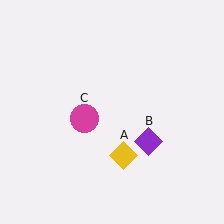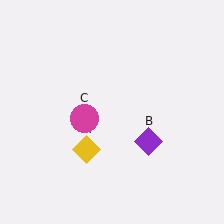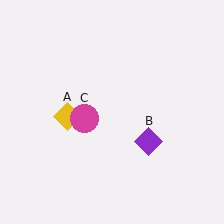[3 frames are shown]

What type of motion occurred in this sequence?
The yellow diamond (object A) rotated clockwise around the center of the scene.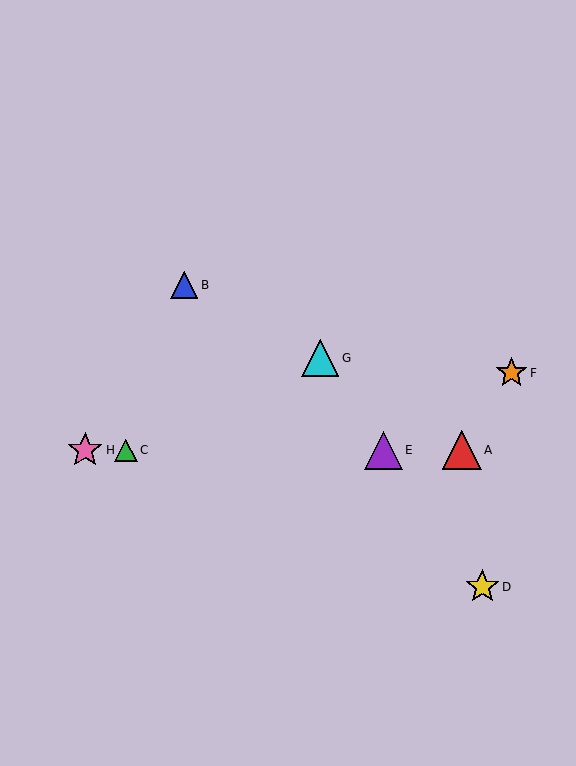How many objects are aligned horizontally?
4 objects (A, C, E, H) are aligned horizontally.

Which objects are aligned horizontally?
Objects A, C, E, H are aligned horizontally.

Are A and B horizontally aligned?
No, A is at y≈450 and B is at y≈285.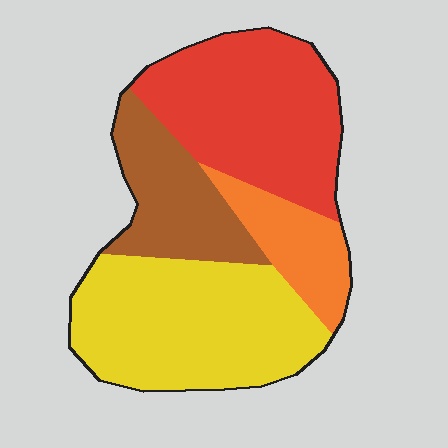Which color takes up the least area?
Orange, at roughly 10%.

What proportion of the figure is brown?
Brown takes up between a sixth and a third of the figure.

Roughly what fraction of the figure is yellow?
Yellow covers around 35% of the figure.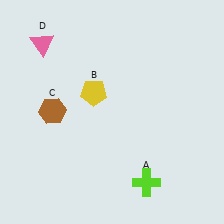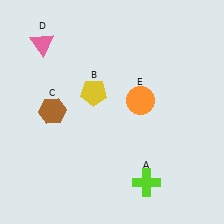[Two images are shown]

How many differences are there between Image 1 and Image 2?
There is 1 difference between the two images.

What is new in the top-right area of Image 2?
An orange circle (E) was added in the top-right area of Image 2.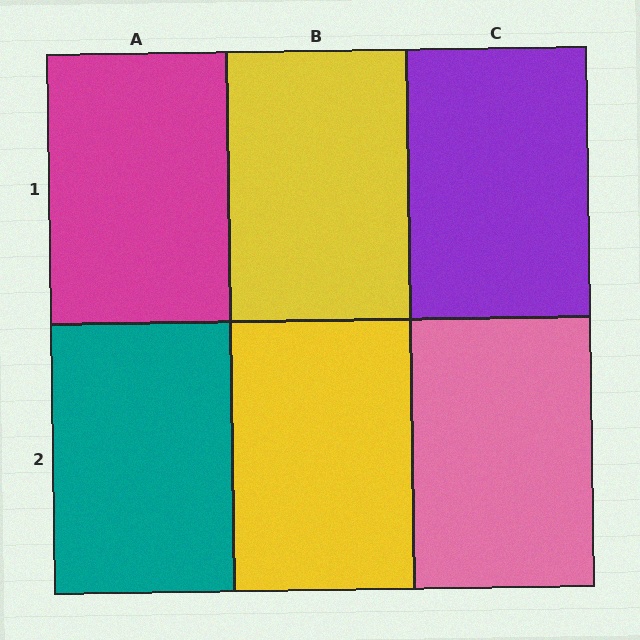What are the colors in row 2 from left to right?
Teal, yellow, pink.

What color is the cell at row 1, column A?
Magenta.